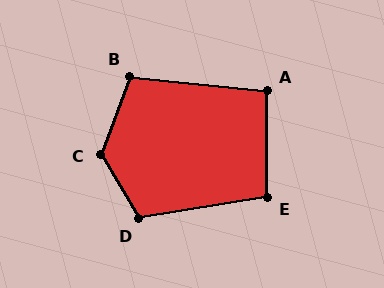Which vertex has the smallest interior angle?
A, at approximately 96 degrees.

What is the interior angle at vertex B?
Approximately 104 degrees (obtuse).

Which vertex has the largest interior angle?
C, at approximately 129 degrees.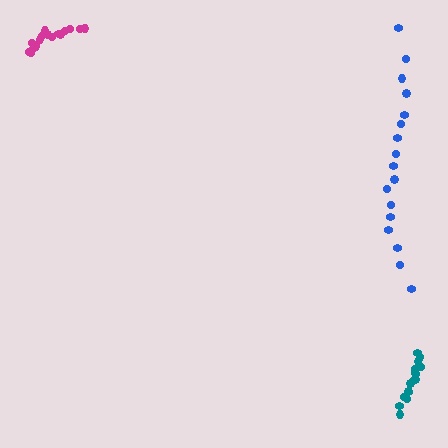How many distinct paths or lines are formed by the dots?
There are 3 distinct paths.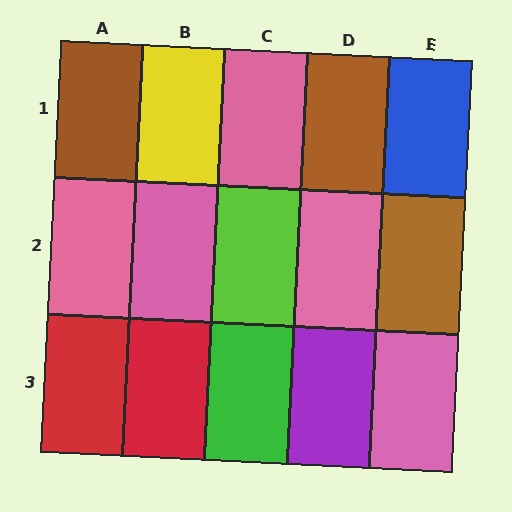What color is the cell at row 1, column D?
Brown.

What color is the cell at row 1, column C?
Pink.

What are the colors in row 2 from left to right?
Pink, pink, lime, pink, brown.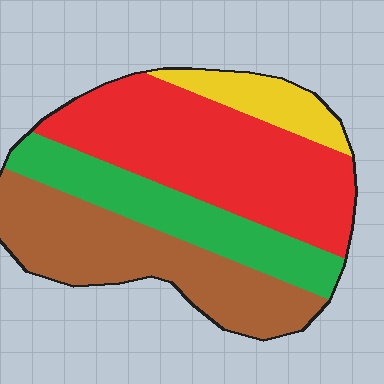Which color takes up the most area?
Red, at roughly 40%.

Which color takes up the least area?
Yellow, at roughly 10%.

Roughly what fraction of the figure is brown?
Brown takes up between a sixth and a third of the figure.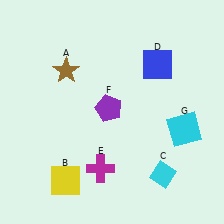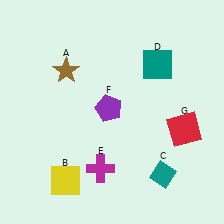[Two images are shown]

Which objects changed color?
C changed from cyan to teal. D changed from blue to teal. G changed from cyan to red.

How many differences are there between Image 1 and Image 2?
There are 3 differences between the two images.